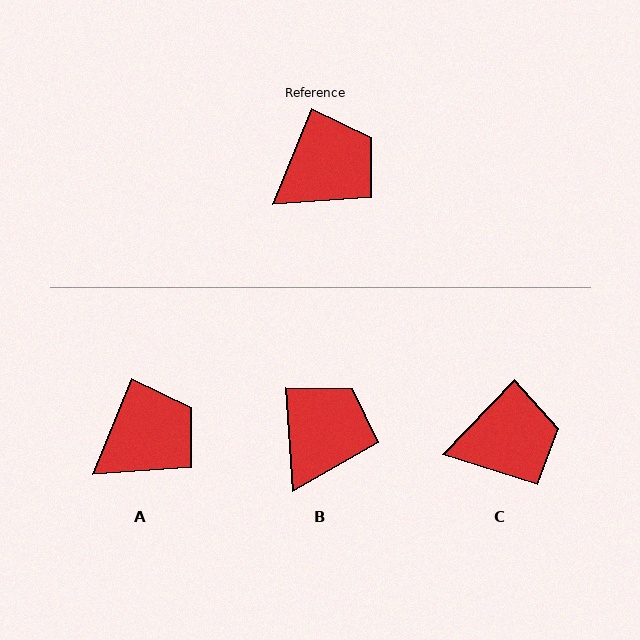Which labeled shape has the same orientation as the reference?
A.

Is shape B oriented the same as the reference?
No, it is off by about 26 degrees.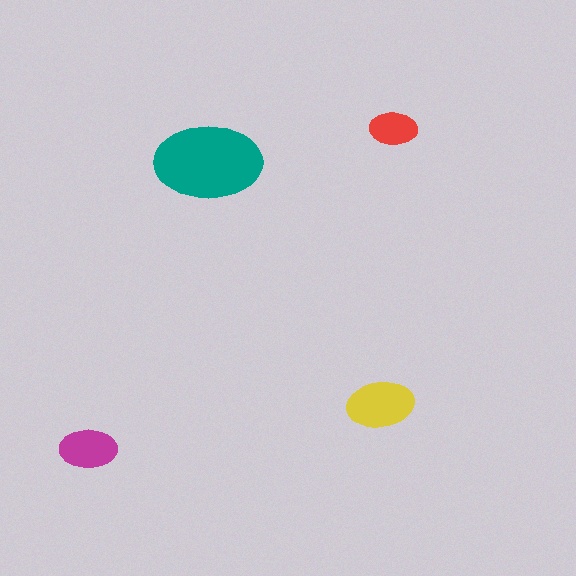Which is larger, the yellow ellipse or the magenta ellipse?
The yellow one.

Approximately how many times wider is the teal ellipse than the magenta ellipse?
About 2 times wider.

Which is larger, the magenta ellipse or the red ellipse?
The magenta one.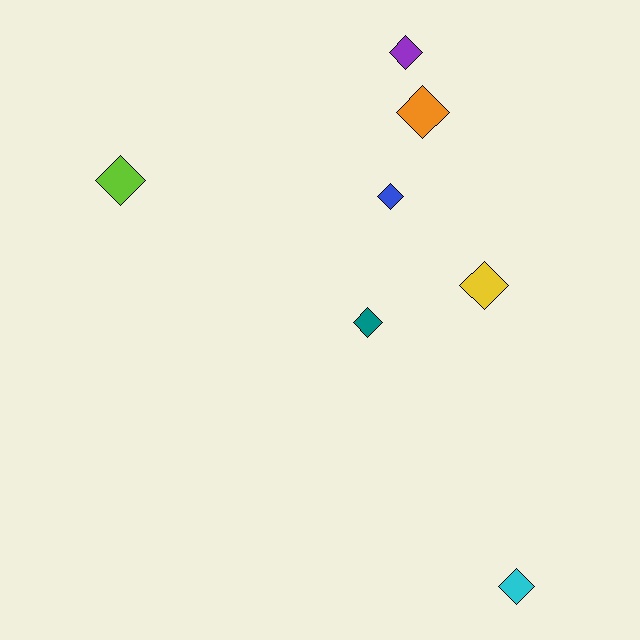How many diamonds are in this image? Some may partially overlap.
There are 7 diamonds.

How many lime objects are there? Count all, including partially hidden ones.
There is 1 lime object.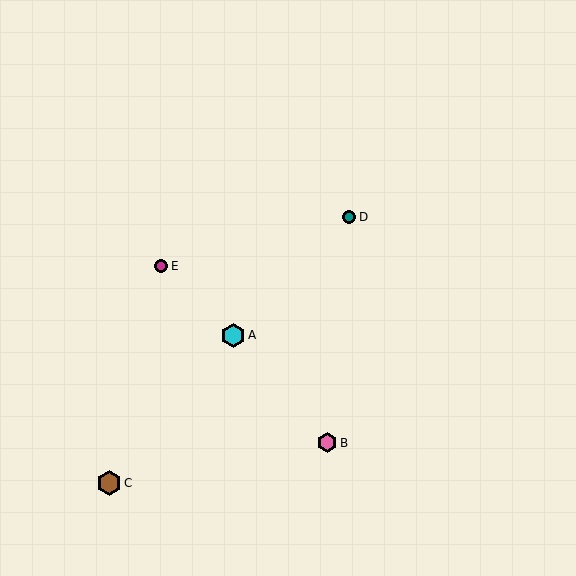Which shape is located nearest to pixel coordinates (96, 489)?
The brown hexagon (labeled C) at (109, 483) is nearest to that location.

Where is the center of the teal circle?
The center of the teal circle is at (349, 217).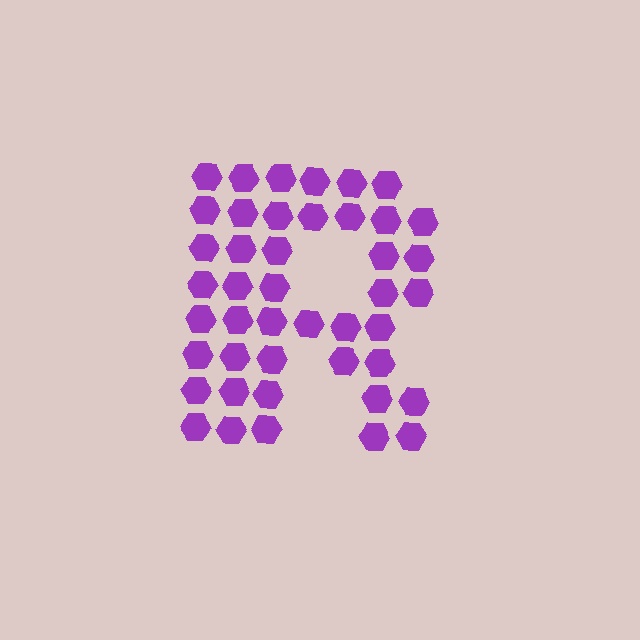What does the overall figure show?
The overall figure shows the letter R.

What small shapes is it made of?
It is made of small hexagons.